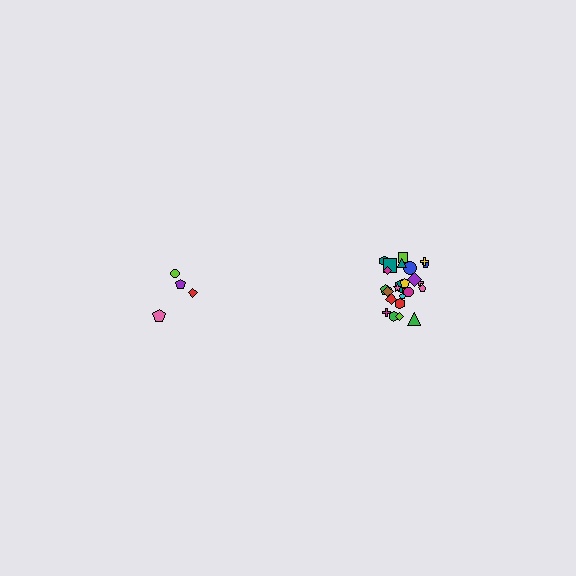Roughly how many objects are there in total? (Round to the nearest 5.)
Roughly 30 objects in total.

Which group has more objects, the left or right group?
The right group.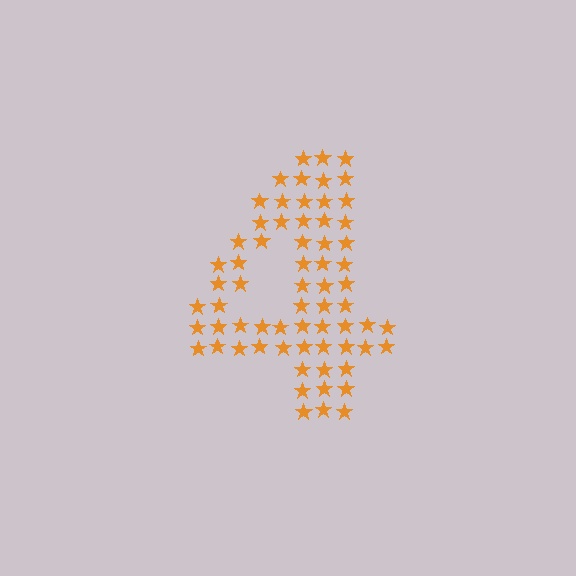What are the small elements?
The small elements are stars.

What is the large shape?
The large shape is the digit 4.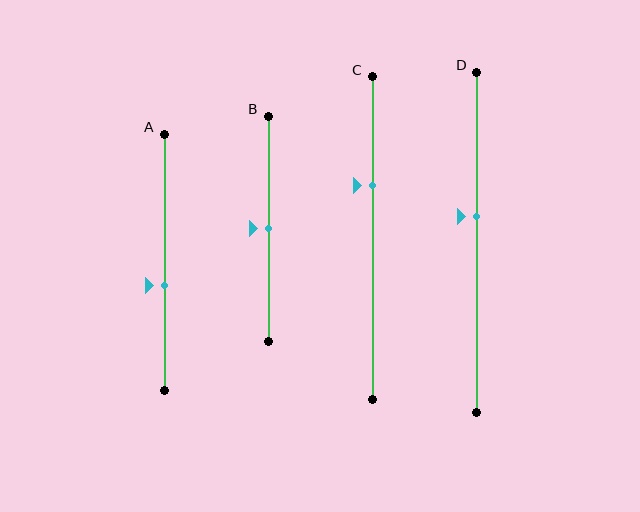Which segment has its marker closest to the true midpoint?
Segment B has its marker closest to the true midpoint.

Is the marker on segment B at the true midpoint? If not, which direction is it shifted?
Yes, the marker on segment B is at the true midpoint.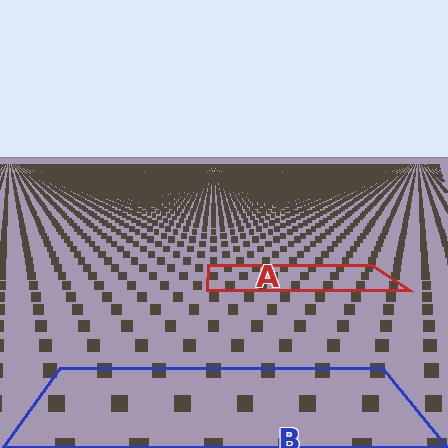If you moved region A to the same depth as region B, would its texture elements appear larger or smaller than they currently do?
They would appear larger. At a closer depth, the same texture elements are projected at a bigger on-screen size.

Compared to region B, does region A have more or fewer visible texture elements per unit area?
Region A has more texture elements per unit area — they are packed more densely because it is farther away.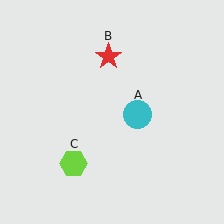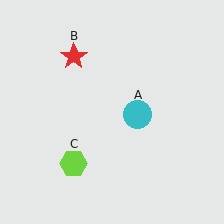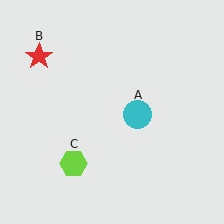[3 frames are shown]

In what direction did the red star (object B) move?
The red star (object B) moved left.